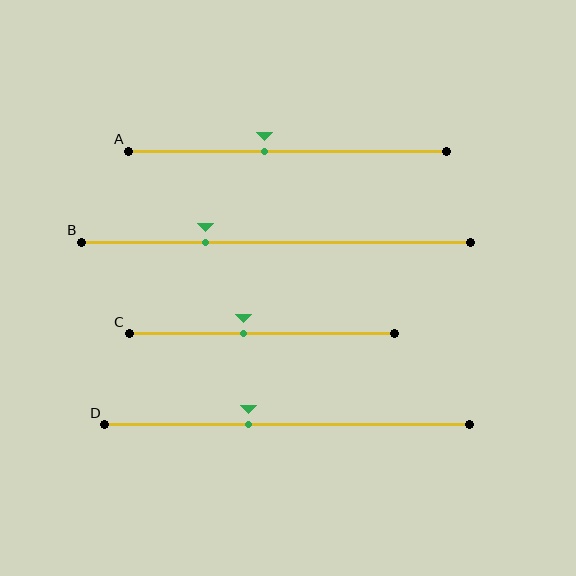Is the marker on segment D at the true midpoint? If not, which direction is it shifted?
No, the marker on segment D is shifted to the left by about 11% of the segment length.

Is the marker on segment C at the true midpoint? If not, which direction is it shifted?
No, the marker on segment C is shifted to the left by about 7% of the segment length.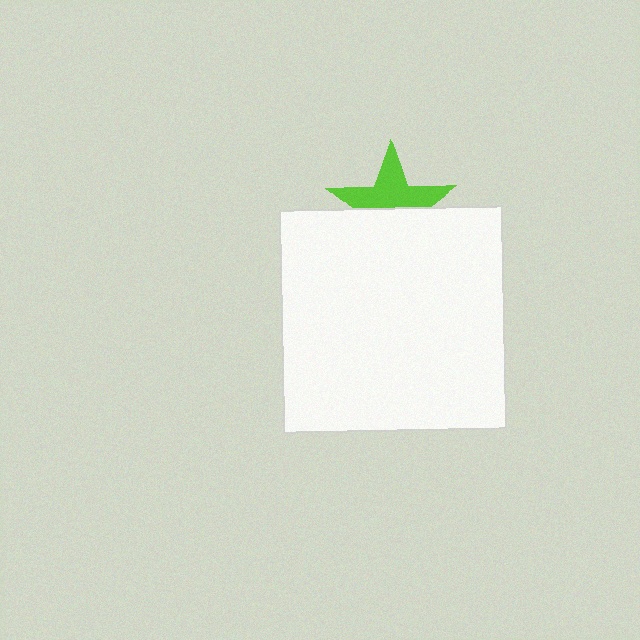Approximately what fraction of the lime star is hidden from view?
Roughly 46% of the lime star is hidden behind the white square.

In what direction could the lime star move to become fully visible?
The lime star could move up. That would shift it out from behind the white square entirely.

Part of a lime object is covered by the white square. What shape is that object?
It is a star.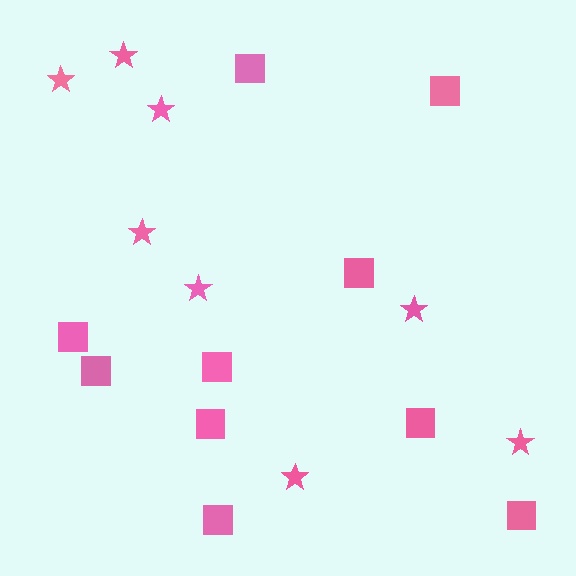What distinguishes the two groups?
There are 2 groups: one group of squares (10) and one group of stars (8).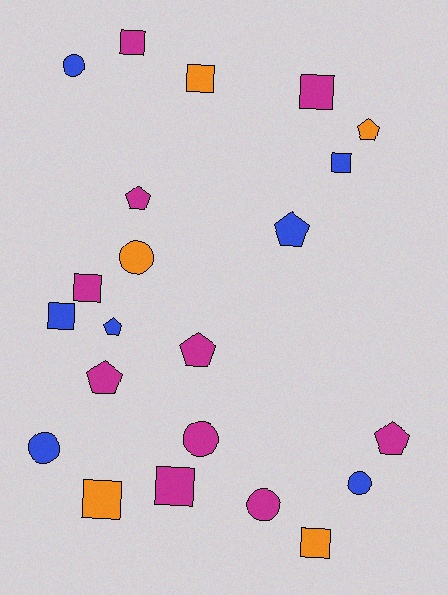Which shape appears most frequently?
Square, with 9 objects.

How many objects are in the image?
There are 22 objects.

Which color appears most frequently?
Magenta, with 10 objects.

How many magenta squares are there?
There are 4 magenta squares.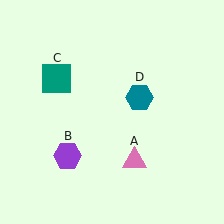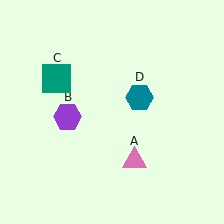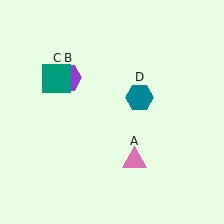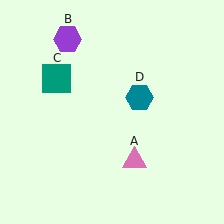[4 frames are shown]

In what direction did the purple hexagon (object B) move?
The purple hexagon (object B) moved up.